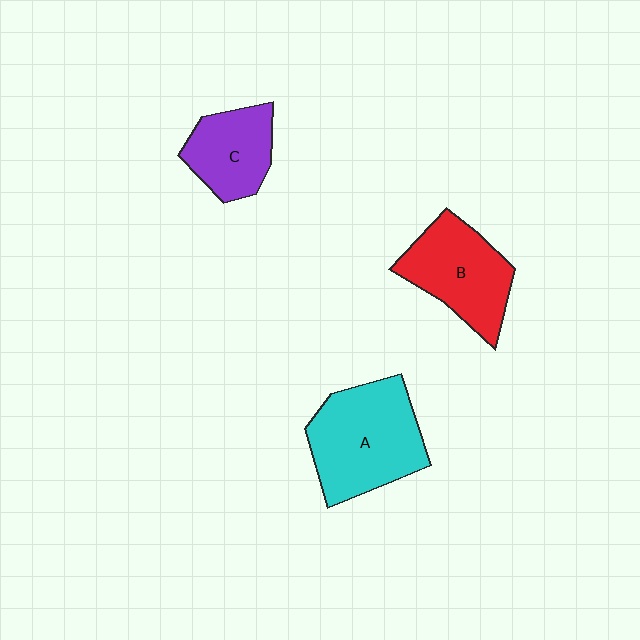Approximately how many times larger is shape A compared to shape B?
Approximately 1.2 times.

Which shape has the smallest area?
Shape C (purple).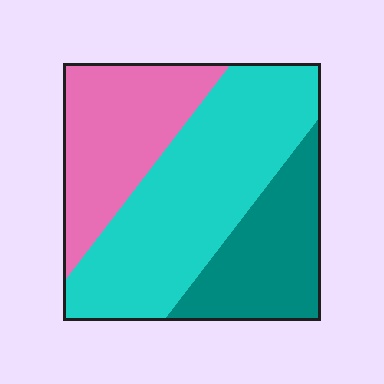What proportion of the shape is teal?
Teal takes up less than a quarter of the shape.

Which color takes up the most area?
Cyan, at roughly 50%.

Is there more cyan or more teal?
Cyan.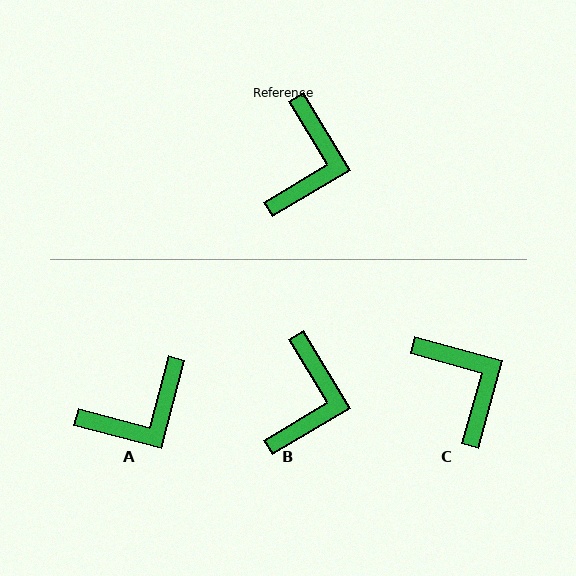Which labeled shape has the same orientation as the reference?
B.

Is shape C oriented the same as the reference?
No, it is off by about 44 degrees.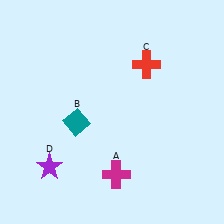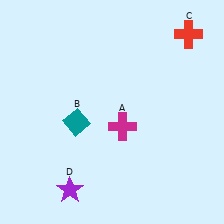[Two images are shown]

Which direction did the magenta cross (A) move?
The magenta cross (A) moved up.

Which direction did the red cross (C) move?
The red cross (C) moved right.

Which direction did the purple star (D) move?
The purple star (D) moved down.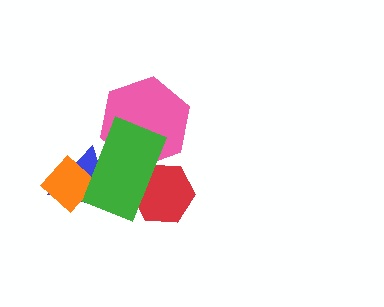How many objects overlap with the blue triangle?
2 objects overlap with the blue triangle.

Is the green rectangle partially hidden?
No, no other shape covers it.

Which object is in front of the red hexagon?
The green rectangle is in front of the red hexagon.